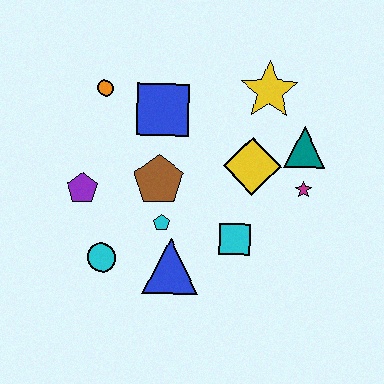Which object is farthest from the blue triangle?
The yellow star is farthest from the blue triangle.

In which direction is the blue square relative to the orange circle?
The blue square is to the right of the orange circle.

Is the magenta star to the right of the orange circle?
Yes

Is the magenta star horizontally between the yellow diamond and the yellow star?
No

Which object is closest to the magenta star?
The teal triangle is closest to the magenta star.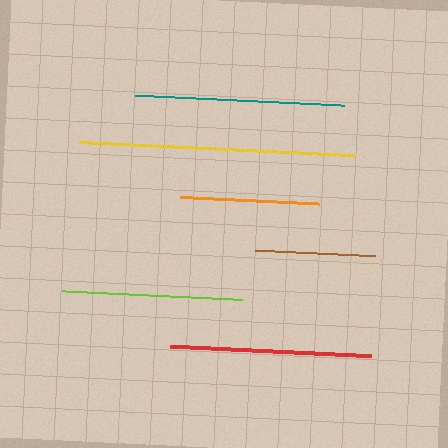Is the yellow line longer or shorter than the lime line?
The yellow line is longer than the lime line.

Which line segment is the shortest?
The brown line is the shortest at approximately 120 pixels.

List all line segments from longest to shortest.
From longest to shortest: yellow, teal, red, lime, orange, brown.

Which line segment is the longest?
The yellow line is the longest at approximately 277 pixels.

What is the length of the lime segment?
The lime segment is approximately 180 pixels long.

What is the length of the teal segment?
The teal segment is approximately 209 pixels long.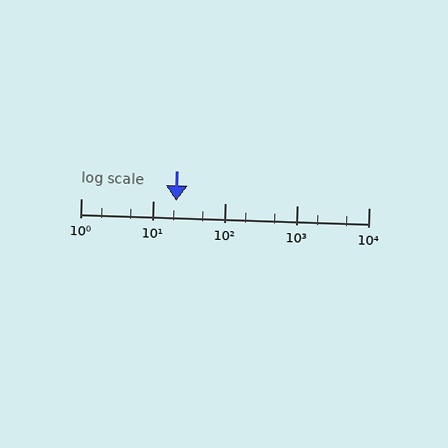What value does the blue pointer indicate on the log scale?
The pointer indicates approximately 21.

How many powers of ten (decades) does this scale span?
The scale spans 4 decades, from 1 to 10000.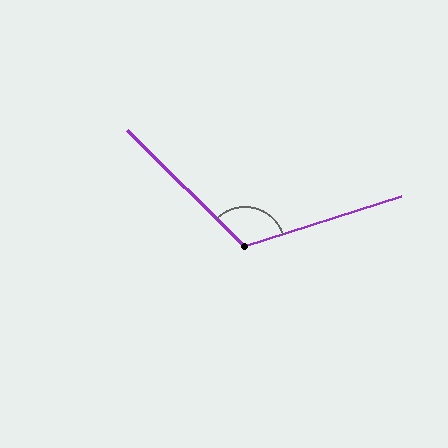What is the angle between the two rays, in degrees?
Approximately 117 degrees.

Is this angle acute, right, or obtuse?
It is obtuse.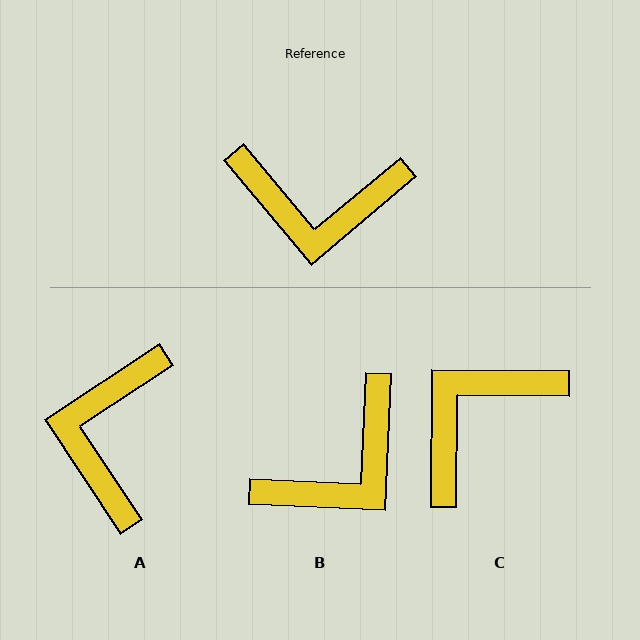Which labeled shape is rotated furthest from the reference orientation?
C, about 131 degrees away.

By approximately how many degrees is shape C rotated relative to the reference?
Approximately 131 degrees clockwise.